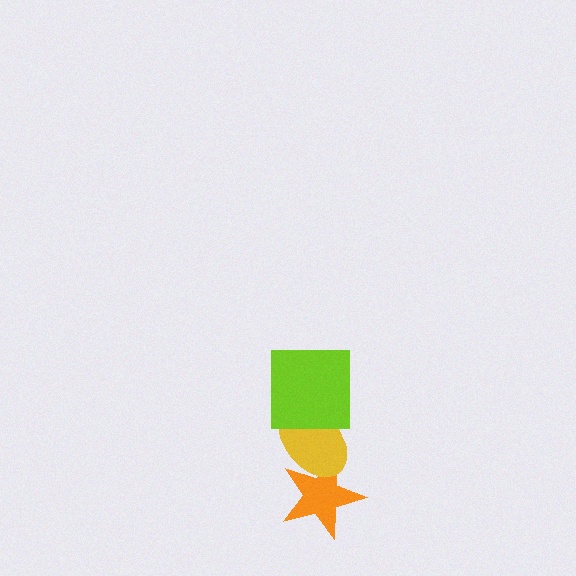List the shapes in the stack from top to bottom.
From top to bottom: the lime square, the yellow ellipse, the orange star.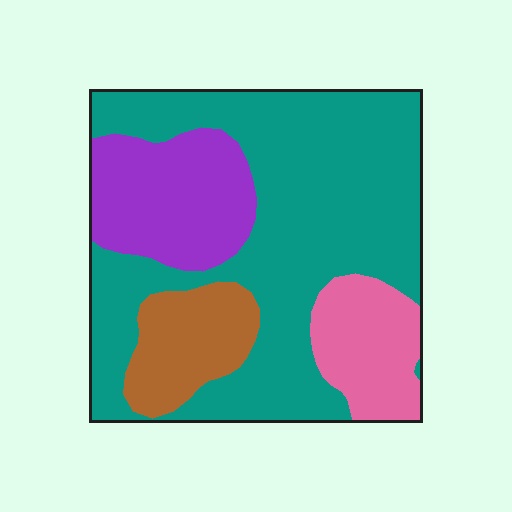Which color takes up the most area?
Teal, at roughly 60%.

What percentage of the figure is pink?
Pink takes up less than a quarter of the figure.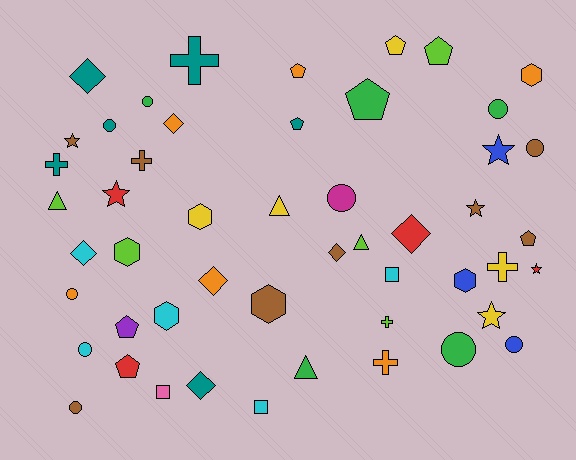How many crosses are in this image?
There are 6 crosses.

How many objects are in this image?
There are 50 objects.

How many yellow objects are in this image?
There are 5 yellow objects.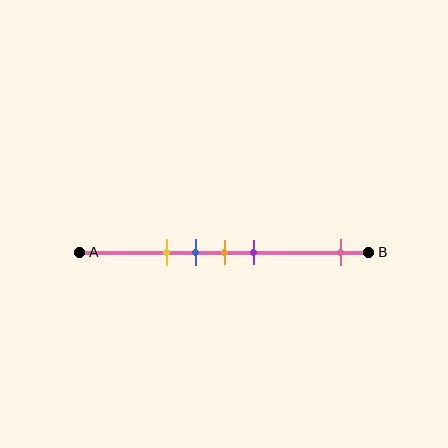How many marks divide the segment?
There are 5 marks dividing the segment.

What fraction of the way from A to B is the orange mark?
The orange mark is approximately 50% (0.5) of the way from A to B.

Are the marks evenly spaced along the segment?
No, the marks are not evenly spaced.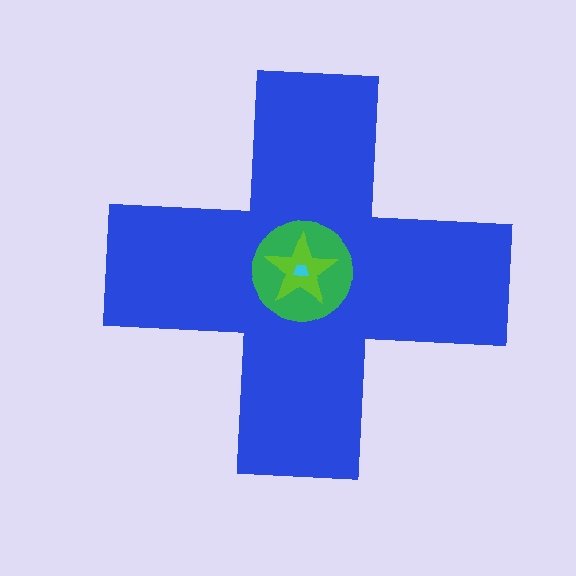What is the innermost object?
The cyan trapezoid.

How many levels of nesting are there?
4.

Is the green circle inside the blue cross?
Yes.